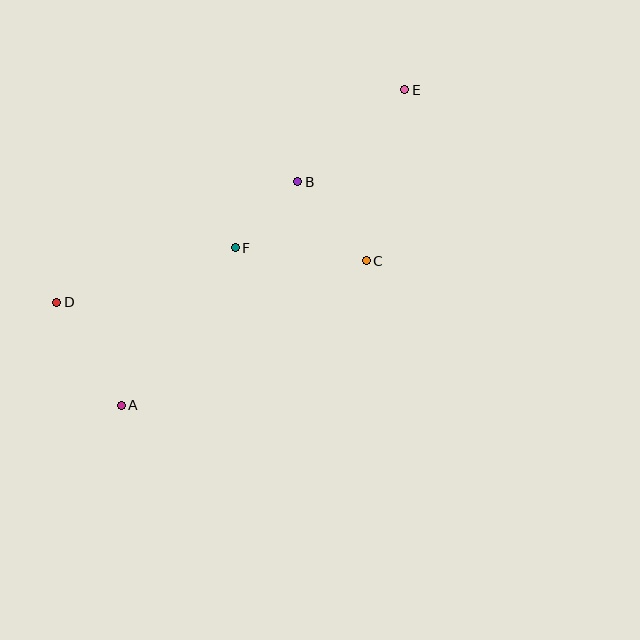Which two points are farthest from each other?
Points A and E are farthest from each other.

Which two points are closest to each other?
Points B and F are closest to each other.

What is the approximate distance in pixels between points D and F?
The distance between D and F is approximately 187 pixels.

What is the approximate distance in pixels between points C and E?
The distance between C and E is approximately 175 pixels.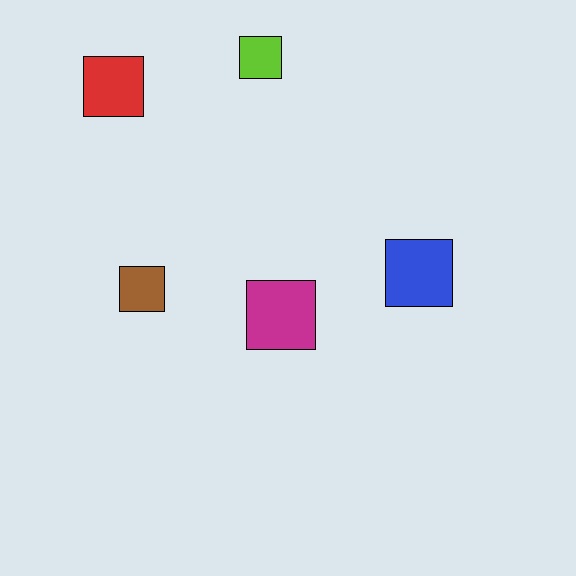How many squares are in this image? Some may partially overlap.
There are 5 squares.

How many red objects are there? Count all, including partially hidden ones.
There is 1 red object.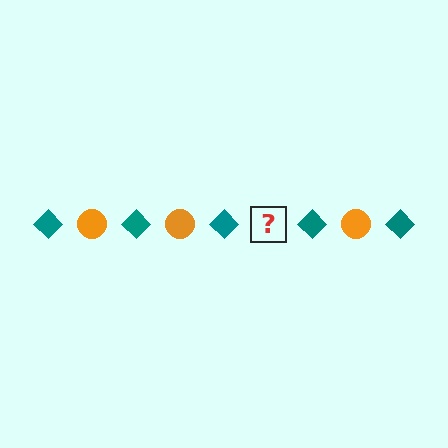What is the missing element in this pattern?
The missing element is an orange circle.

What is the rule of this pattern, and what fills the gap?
The rule is that the pattern alternates between teal diamond and orange circle. The gap should be filled with an orange circle.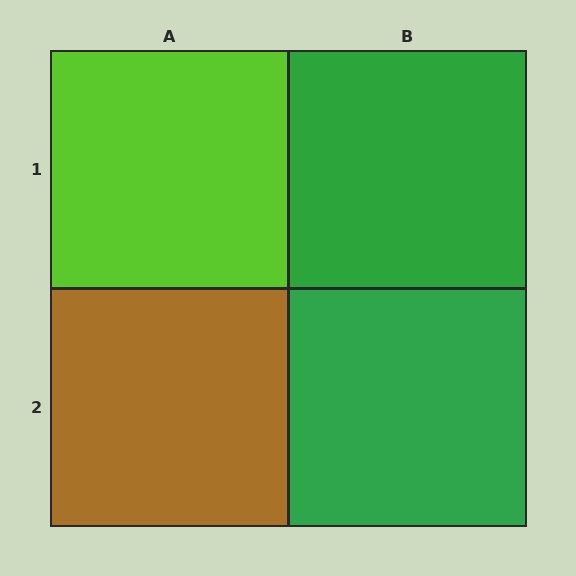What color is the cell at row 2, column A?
Brown.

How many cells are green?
2 cells are green.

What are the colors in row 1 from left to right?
Lime, green.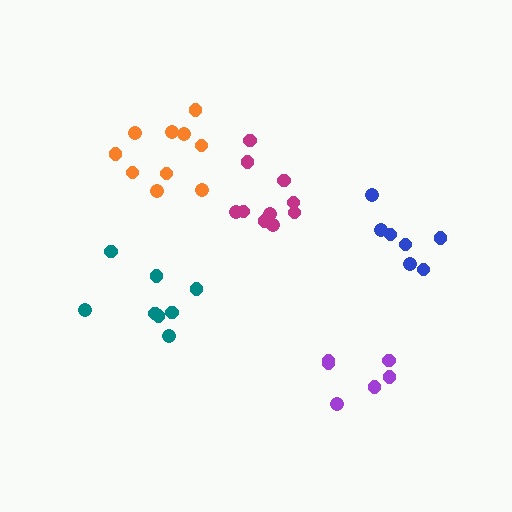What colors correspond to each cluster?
The clusters are colored: magenta, orange, purple, teal, blue.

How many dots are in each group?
Group 1: 10 dots, Group 2: 10 dots, Group 3: 6 dots, Group 4: 8 dots, Group 5: 7 dots (41 total).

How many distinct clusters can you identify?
There are 5 distinct clusters.